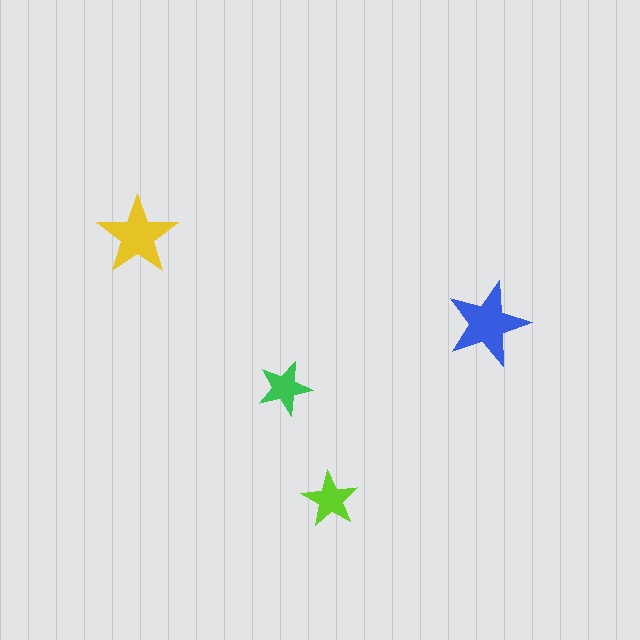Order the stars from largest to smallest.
the blue one, the yellow one, the lime one, the green one.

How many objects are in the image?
There are 4 objects in the image.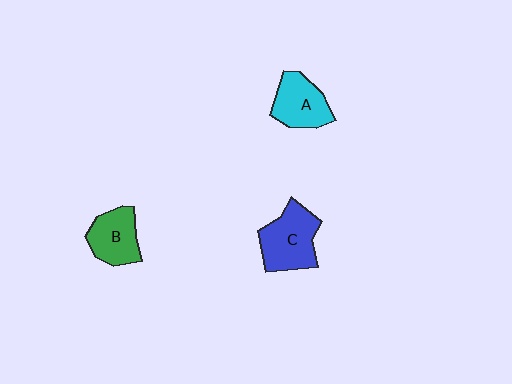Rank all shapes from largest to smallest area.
From largest to smallest: C (blue), A (cyan), B (green).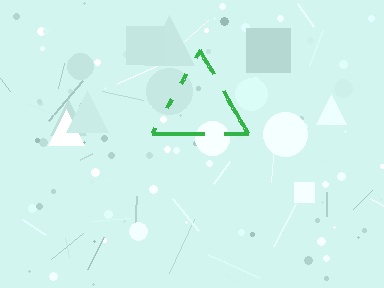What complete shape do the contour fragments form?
The contour fragments form a triangle.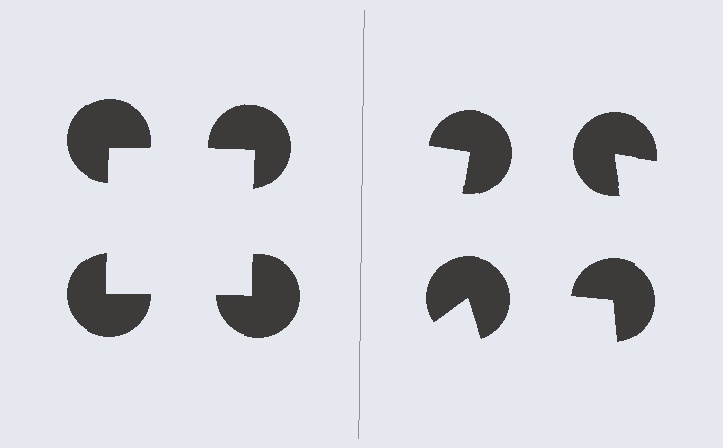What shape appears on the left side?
An illusory square.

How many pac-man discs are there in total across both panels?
8 — 4 on each side.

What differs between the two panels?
The pac-man discs are positioned identically on both sides; only the wedge orientations differ. On the left they align to a square; on the right they are misaligned.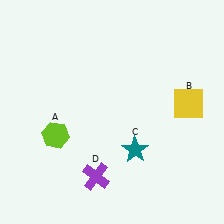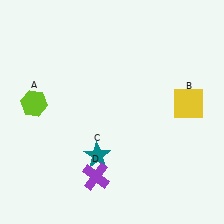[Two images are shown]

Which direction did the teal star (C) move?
The teal star (C) moved left.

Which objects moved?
The objects that moved are: the lime hexagon (A), the teal star (C).